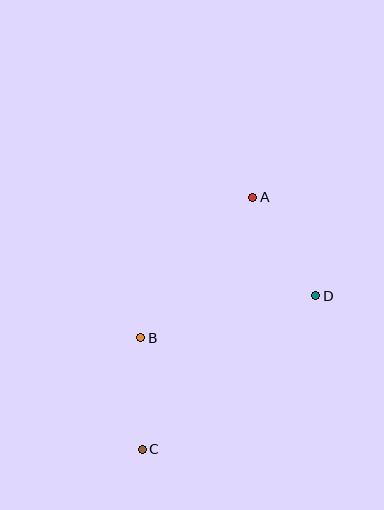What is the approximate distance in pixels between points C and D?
The distance between C and D is approximately 231 pixels.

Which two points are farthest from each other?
Points A and C are farthest from each other.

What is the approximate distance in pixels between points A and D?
The distance between A and D is approximately 117 pixels.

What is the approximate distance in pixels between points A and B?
The distance between A and B is approximately 179 pixels.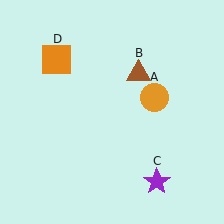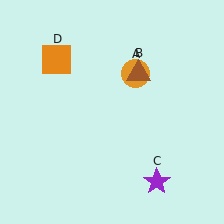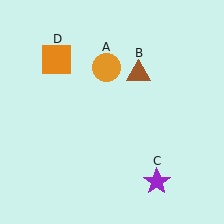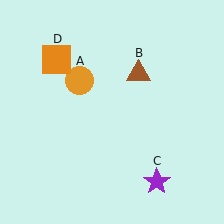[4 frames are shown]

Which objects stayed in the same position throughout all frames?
Brown triangle (object B) and purple star (object C) and orange square (object D) remained stationary.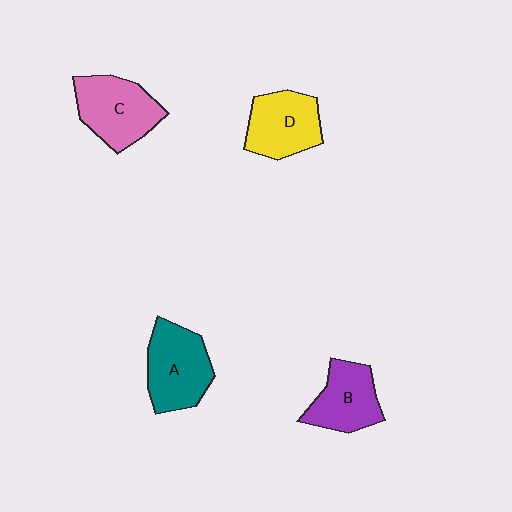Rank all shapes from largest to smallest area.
From largest to smallest: A (teal), C (pink), D (yellow), B (purple).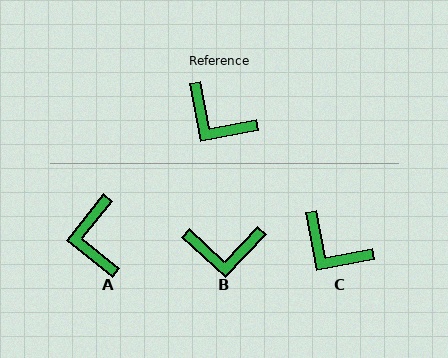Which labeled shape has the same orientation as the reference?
C.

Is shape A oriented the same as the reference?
No, it is off by about 50 degrees.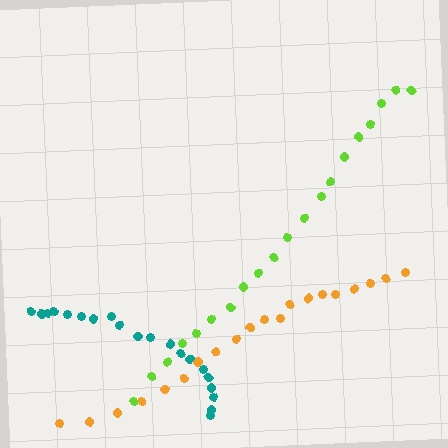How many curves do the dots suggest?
There are 3 distinct paths.